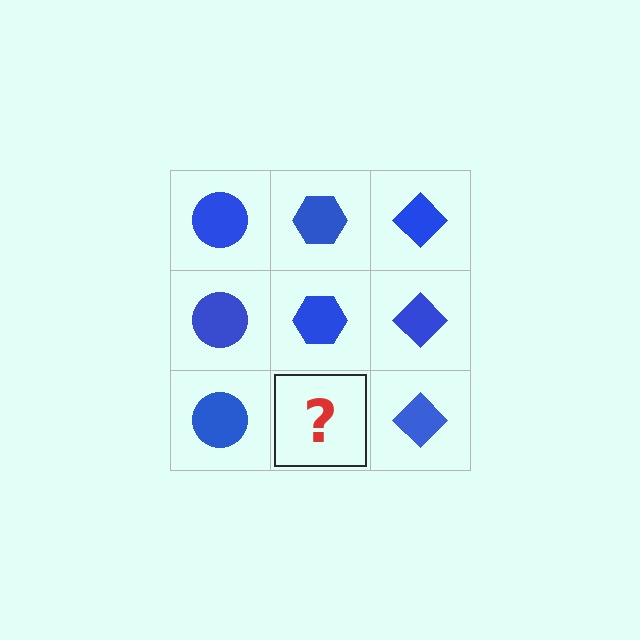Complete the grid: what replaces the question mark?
The question mark should be replaced with a blue hexagon.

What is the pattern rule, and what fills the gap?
The rule is that each column has a consistent shape. The gap should be filled with a blue hexagon.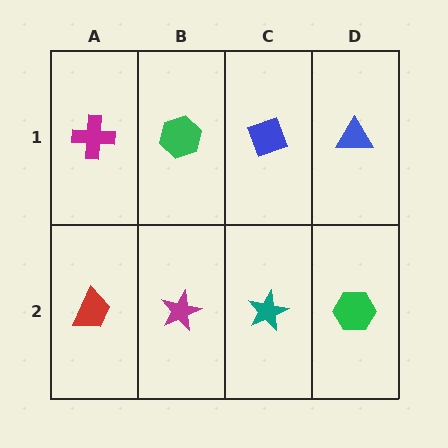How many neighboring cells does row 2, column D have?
2.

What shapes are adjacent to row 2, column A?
A magenta cross (row 1, column A), a magenta star (row 2, column B).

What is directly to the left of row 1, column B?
A magenta cross.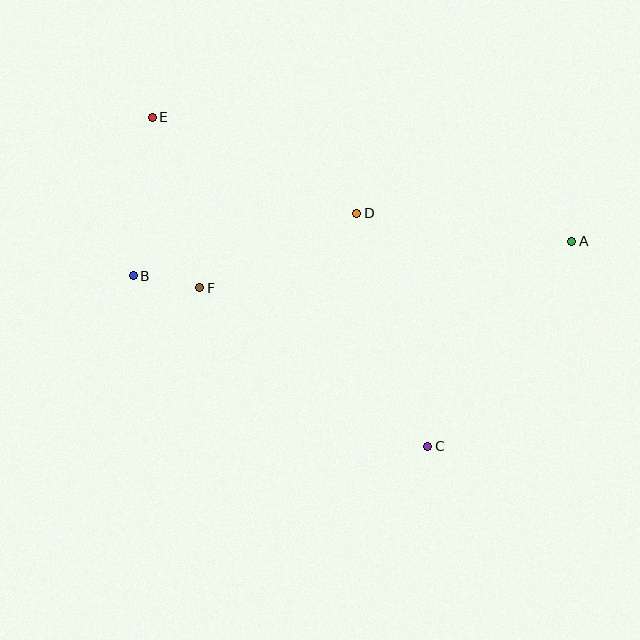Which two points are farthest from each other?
Points A and B are farthest from each other.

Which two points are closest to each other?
Points B and F are closest to each other.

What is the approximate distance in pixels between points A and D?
The distance between A and D is approximately 216 pixels.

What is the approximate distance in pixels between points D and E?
The distance between D and E is approximately 226 pixels.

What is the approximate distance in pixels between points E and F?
The distance between E and F is approximately 177 pixels.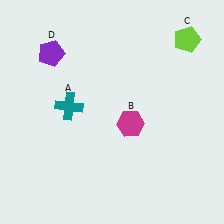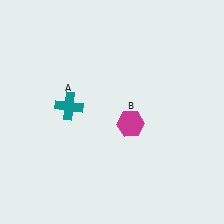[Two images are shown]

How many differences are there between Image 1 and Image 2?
There are 2 differences between the two images.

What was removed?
The lime pentagon (C), the purple pentagon (D) were removed in Image 2.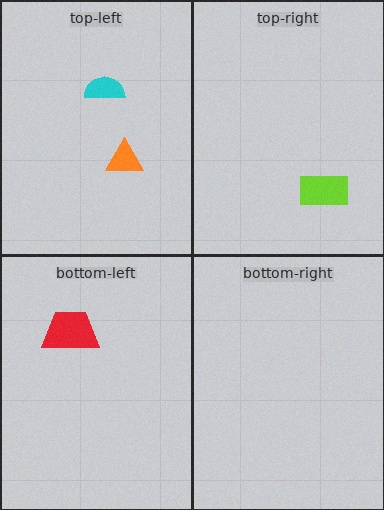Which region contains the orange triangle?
The top-left region.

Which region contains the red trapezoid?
The bottom-left region.